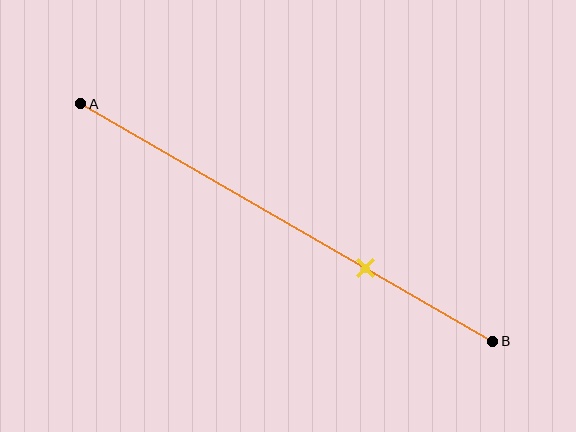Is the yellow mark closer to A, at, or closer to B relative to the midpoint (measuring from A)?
The yellow mark is closer to point B than the midpoint of segment AB.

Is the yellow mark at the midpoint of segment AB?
No, the mark is at about 70% from A, not at the 50% midpoint.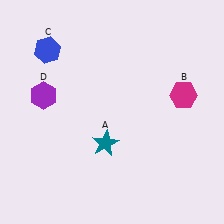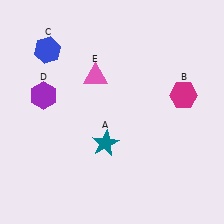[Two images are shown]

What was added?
A pink triangle (E) was added in Image 2.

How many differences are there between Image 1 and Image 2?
There is 1 difference between the two images.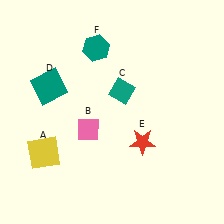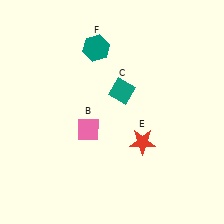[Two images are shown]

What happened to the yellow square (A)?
The yellow square (A) was removed in Image 2. It was in the bottom-left area of Image 1.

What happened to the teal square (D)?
The teal square (D) was removed in Image 2. It was in the top-left area of Image 1.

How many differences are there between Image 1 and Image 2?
There are 2 differences between the two images.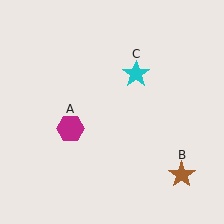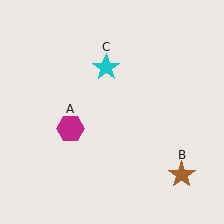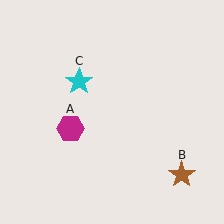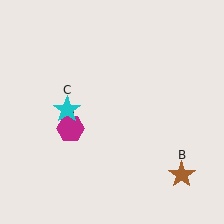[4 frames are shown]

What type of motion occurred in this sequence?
The cyan star (object C) rotated counterclockwise around the center of the scene.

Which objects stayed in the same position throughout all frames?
Magenta hexagon (object A) and brown star (object B) remained stationary.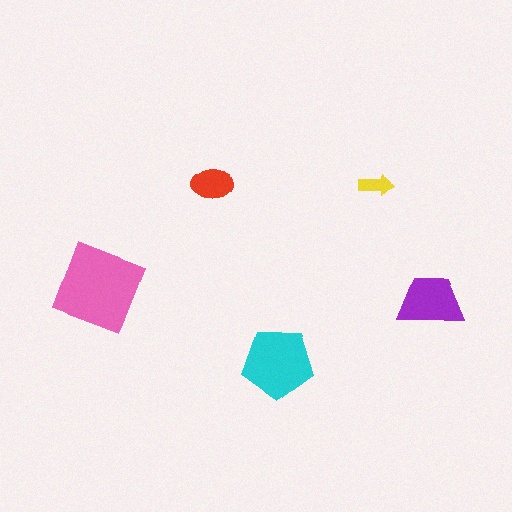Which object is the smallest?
The yellow arrow.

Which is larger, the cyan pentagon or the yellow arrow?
The cyan pentagon.